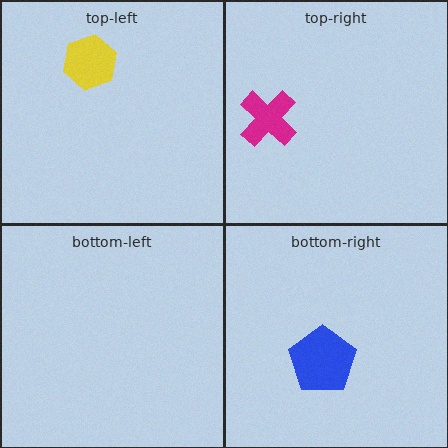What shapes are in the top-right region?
The magenta cross.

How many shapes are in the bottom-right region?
1.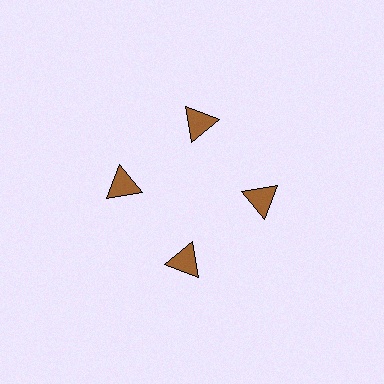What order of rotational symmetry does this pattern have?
This pattern has 4-fold rotational symmetry.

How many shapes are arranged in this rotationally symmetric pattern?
There are 4 shapes, arranged in 4 groups of 1.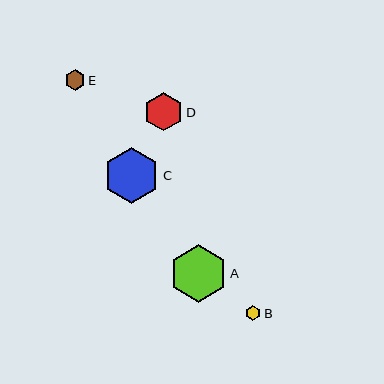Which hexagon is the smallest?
Hexagon B is the smallest with a size of approximately 16 pixels.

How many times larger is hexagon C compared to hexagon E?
Hexagon C is approximately 2.8 times the size of hexagon E.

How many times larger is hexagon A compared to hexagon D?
Hexagon A is approximately 1.5 times the size of hexagon D.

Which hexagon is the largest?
Hexagon A is the largest with a size of approximately 57 pixels.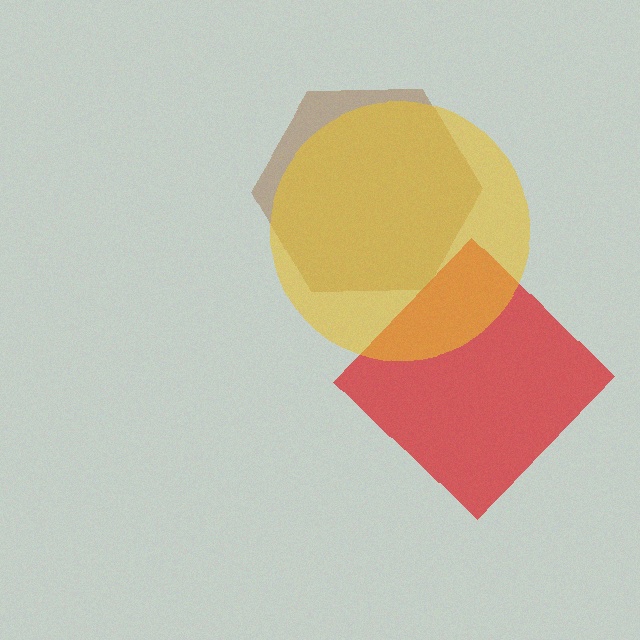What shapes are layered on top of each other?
The layered shapes are: a brown hexagon, a red diamond, a yellow circle.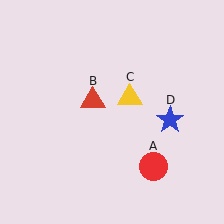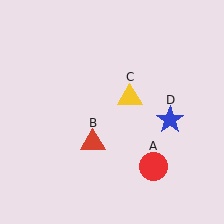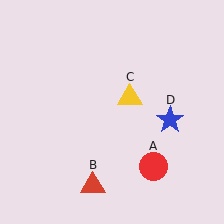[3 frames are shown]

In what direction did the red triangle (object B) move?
The red triangle (object B) moved down.